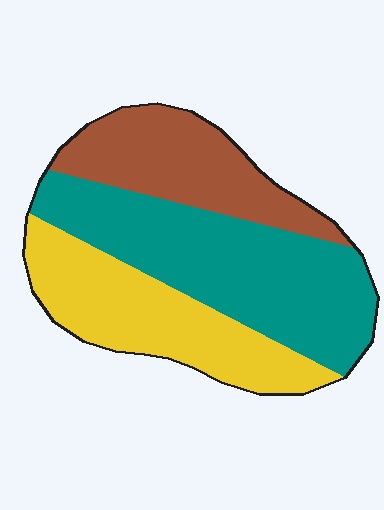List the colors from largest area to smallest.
From largest to smallest: teal, yellow, brown.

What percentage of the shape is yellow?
Yellow covers 31% of the shape.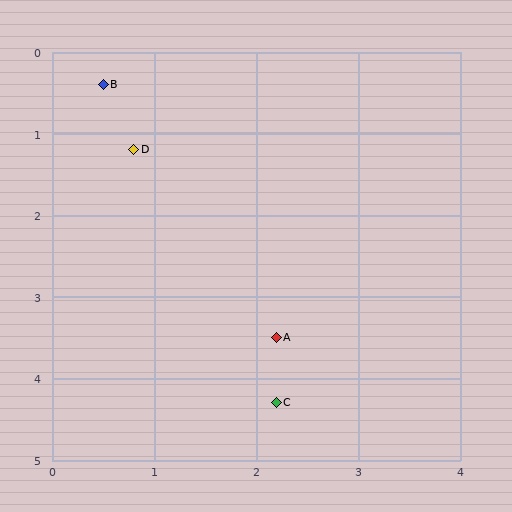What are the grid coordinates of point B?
Point B is at approximately (0.5, 0.4).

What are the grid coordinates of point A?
Point A is at approximately (2.2, 3.5).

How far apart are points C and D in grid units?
Points C and D are about 3.4 grid units apart.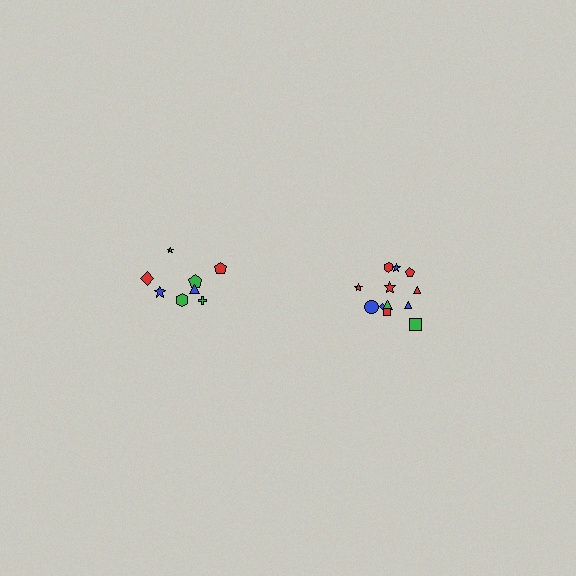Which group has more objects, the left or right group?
The right group.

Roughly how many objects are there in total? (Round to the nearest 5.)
Roughly 20 objects in total.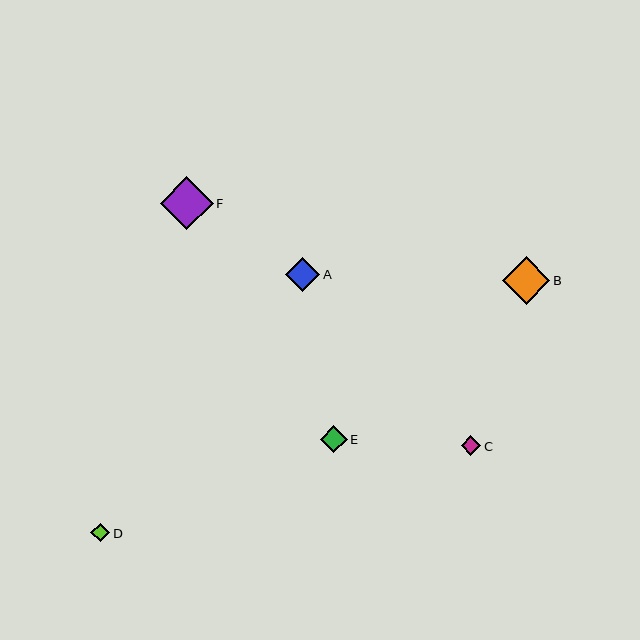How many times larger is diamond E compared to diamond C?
Diamond E is approximately 1.3 times the size of diamond C.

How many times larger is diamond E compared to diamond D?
Diamond E is approximately 1.4 times the size of diamond D.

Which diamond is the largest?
Diamond F is the largest with a size of approximately 52 pixels.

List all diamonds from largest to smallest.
From largest to smallest: F, B, A, E, C, D.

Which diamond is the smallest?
Diamond D is the smallest with a size of approximately 19 pixels.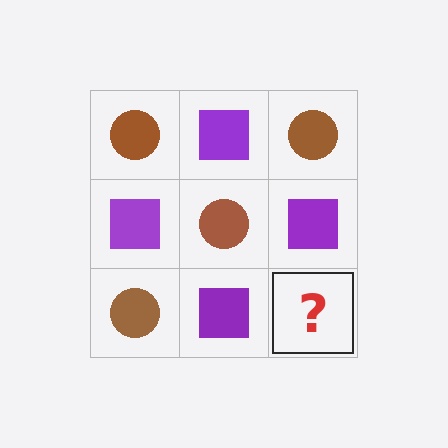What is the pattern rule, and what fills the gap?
The rule is that it alternates brown circle and purple square in a checkerboard pattern. The gap should be filled with a brown circle.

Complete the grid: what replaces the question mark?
The question mark should be replaced with a brown circle.